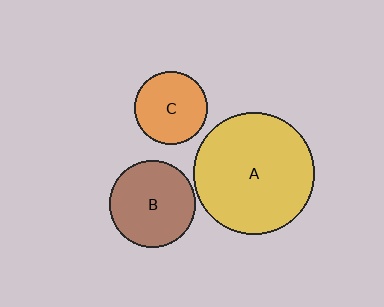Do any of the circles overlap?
No, none of the circles overlap.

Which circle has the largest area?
Circle A (yellow).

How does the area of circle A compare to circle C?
Approximately 2.8 times.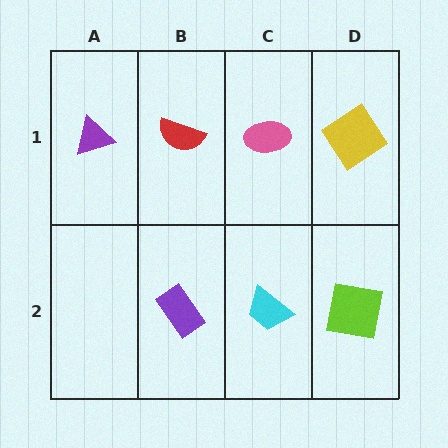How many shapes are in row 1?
4 shapes.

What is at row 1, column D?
A yellow diamond.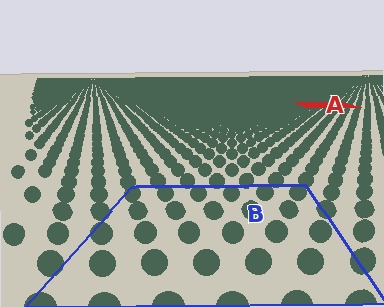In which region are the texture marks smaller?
The texture marks are smaller in region A, because it is farther away.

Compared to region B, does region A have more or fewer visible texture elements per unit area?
Region A has more texture elements per unit area — they are packed more densely because it is farther away.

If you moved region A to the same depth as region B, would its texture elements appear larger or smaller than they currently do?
They would appear larger. At a closer depth, the same texture elements are projected at a bigger on-screen size.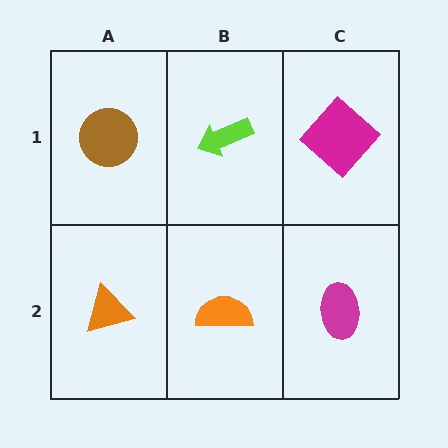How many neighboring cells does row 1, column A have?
2.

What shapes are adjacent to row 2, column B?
A lime arrow (row 1, column B), an orange triangle (row 2, column A), a magenta ellipse (row 2, column C).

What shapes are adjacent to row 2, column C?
A magenta diamond (row 1, column C), an orange semicircle (row 2, column B).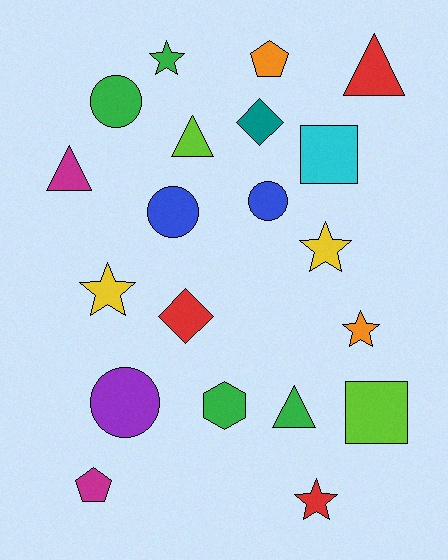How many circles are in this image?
There are 4 circles.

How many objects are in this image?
There are 20 objects.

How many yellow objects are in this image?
There are 2 yellow objects.